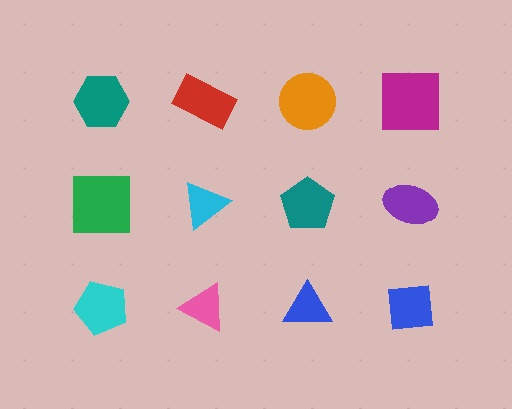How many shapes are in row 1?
4 shapes.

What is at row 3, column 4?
A blue square.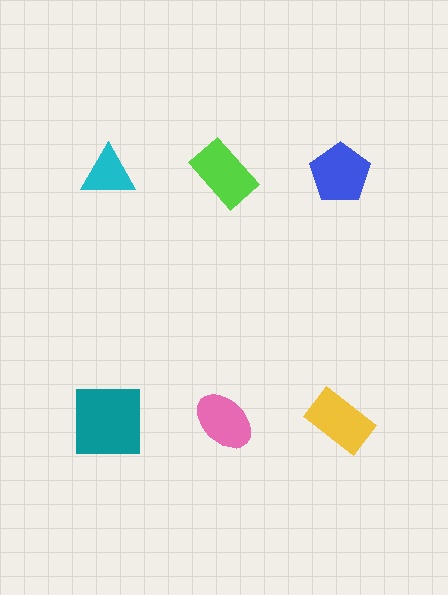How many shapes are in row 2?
3 shapes.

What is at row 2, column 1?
A teal square.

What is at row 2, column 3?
A yellow rectangle.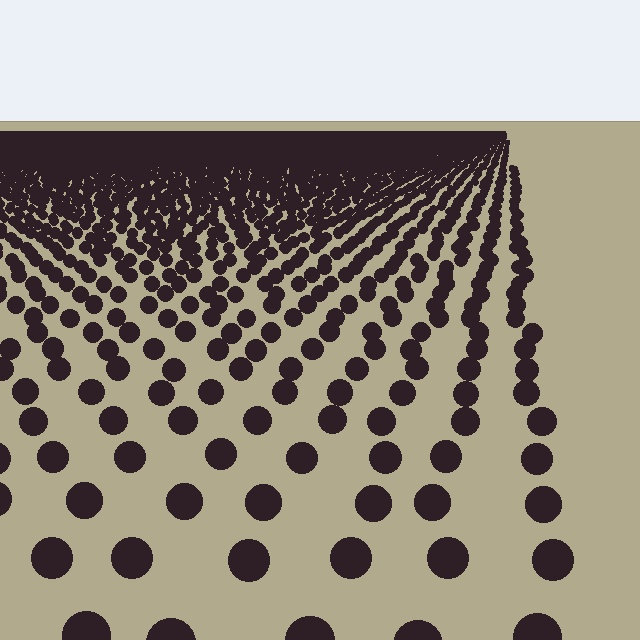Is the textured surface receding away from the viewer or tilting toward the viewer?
The surface is receding away from the viewer. Texture elements get smaller and denser toward the top.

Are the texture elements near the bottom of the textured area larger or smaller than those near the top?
Larger. Near the bottom, elements are closer to the viewer and appear at a bigger on-screen size.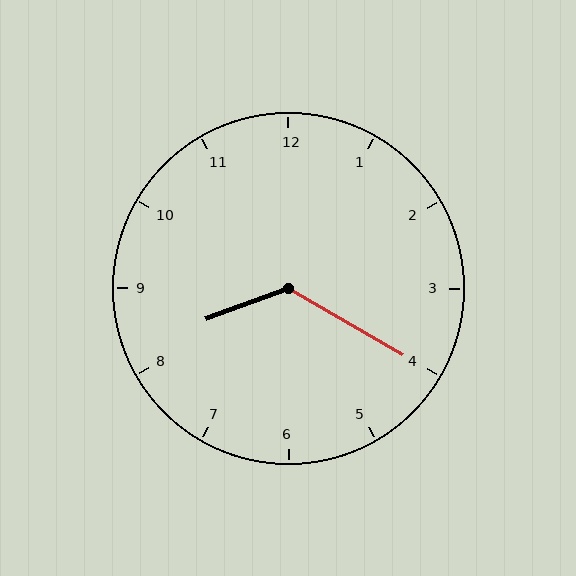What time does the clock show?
8:20.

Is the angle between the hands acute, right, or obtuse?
It is obtuse.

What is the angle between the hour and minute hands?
Approximately 130 degrees.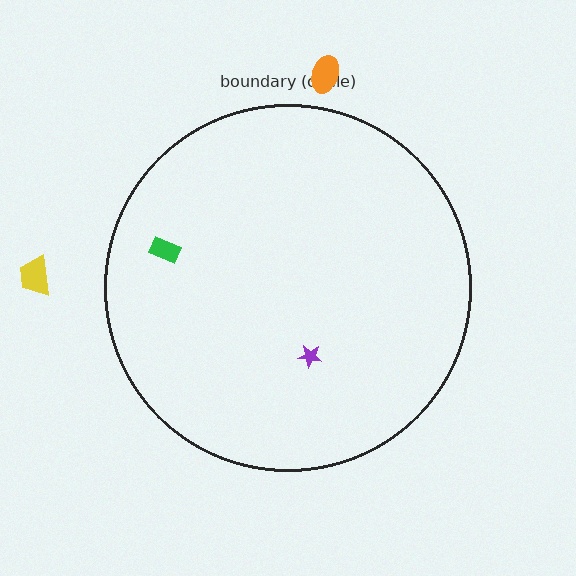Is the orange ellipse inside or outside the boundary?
Outside.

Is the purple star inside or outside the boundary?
Inside.